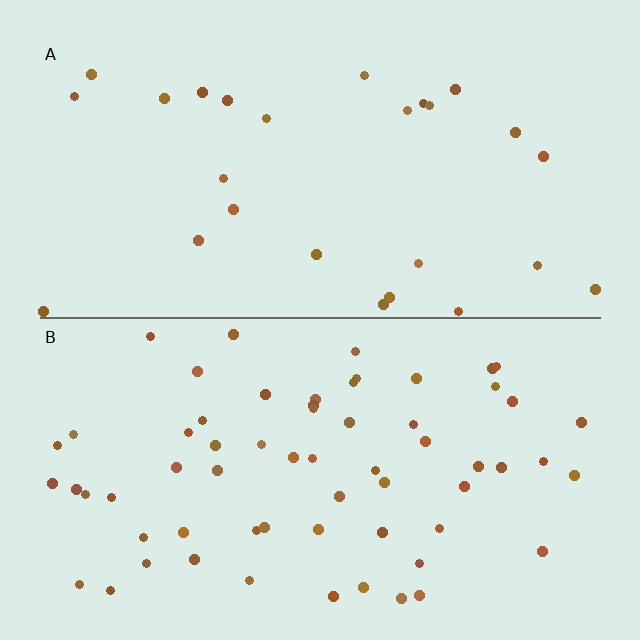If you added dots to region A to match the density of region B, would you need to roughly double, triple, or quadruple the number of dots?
Approximately double.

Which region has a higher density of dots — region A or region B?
B (the bottom).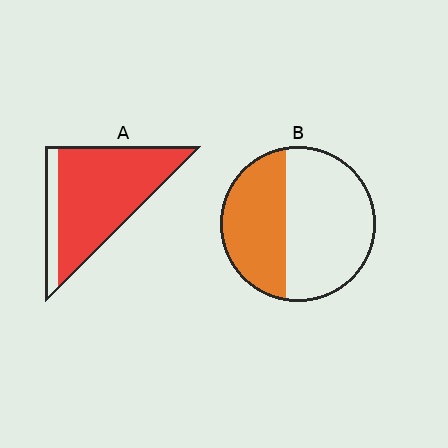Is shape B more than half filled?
No.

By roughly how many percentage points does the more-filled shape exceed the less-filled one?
By roughly 45 percentage points (A over B).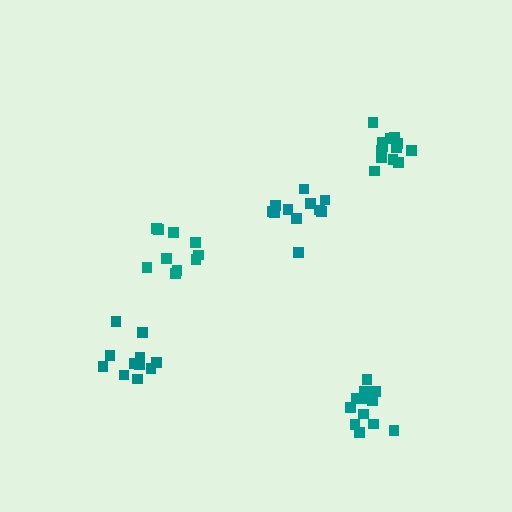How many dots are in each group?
Group 1: 10 dots, Group 2: 13 dots, Group 3: 11 dots, Group 4: 11 dots, Group 5: 13 dots (58 total).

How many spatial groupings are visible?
There are 5 spatial groupings.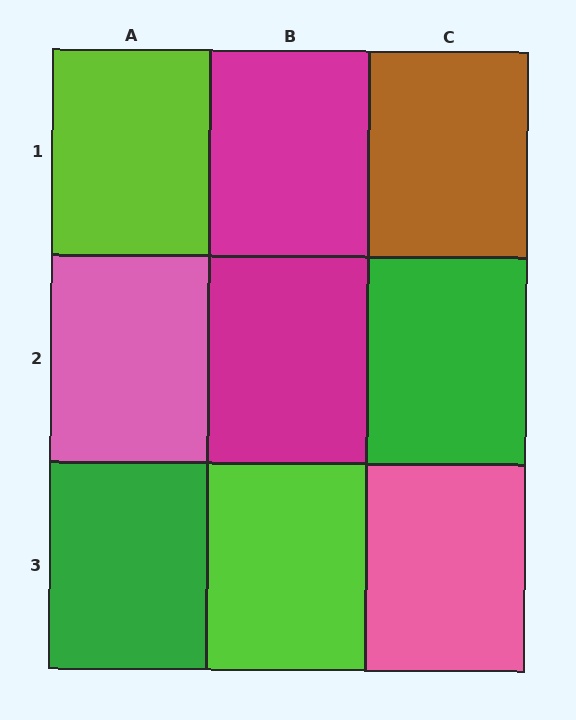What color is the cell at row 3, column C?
Pink.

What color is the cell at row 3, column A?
Green.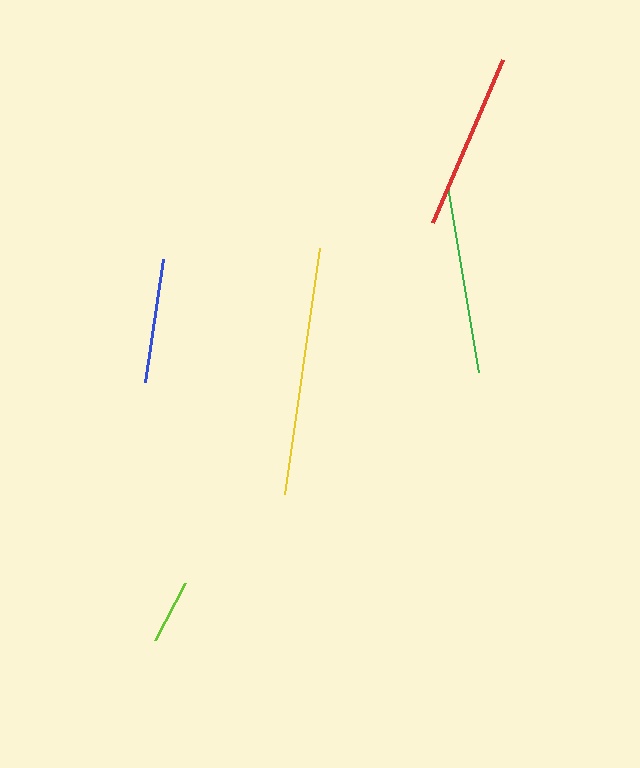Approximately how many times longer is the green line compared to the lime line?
The green line is approximately 2.9 times the length of the lime line.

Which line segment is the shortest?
The lime line is the shortest at approximately 65 pixels.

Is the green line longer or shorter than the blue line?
The green line is longer than the blue line.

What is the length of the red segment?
The red segment is approximately 177 pixels long.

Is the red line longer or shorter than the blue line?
The red line is longer than the blue line.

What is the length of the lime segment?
The lime segment is approximately 65 pixels long.